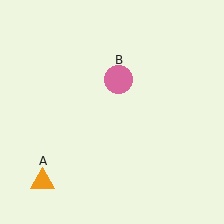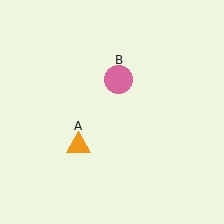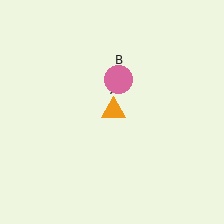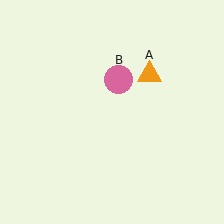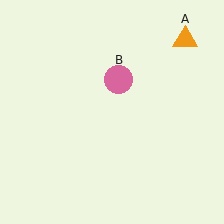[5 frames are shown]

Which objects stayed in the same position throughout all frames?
Pink circle (object B) remained stationary.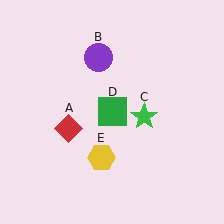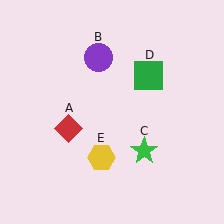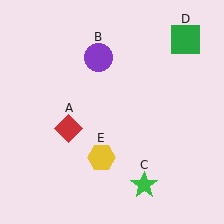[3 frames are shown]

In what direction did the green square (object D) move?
The green square (object D) moved up and to the right.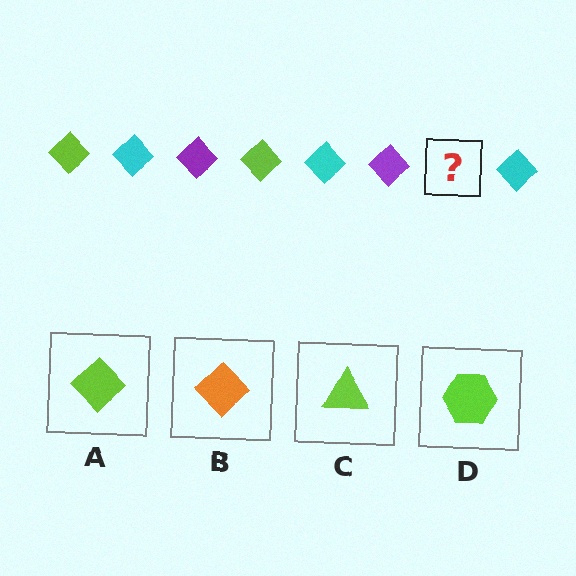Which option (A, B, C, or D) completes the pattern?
A.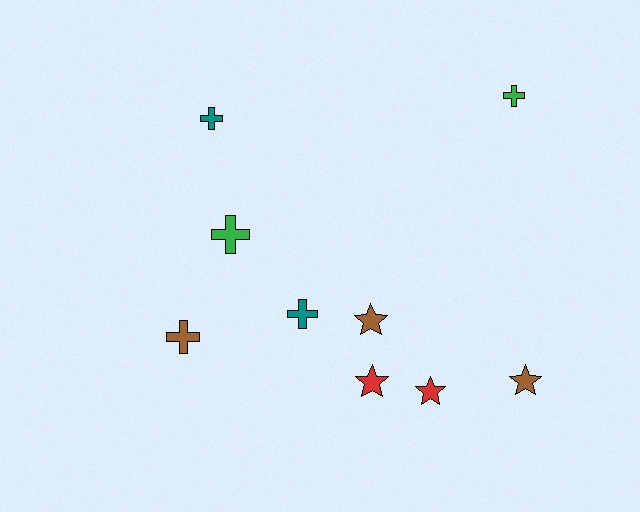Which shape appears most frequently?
Cross, with 5 objects.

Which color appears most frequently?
Brown, with 3 objects.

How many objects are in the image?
There are 9 objects.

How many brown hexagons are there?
There are no brown hexagons.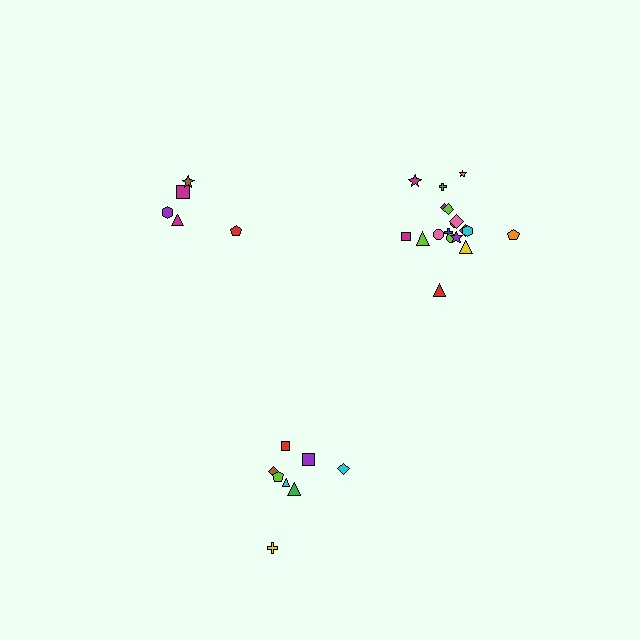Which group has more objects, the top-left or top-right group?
The top-right group.